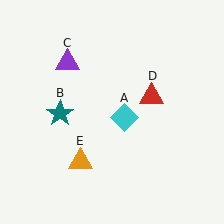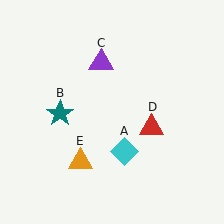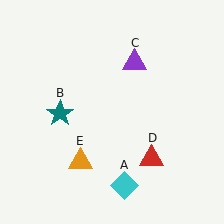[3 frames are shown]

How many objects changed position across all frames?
3 objects changed position: cyan diamond (object A), purple triangle (object C), red triangle (object D).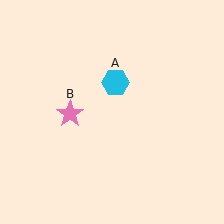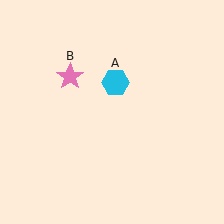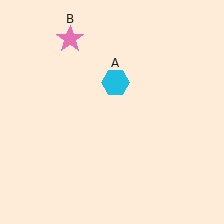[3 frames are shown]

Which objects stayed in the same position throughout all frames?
Cyan hexagon (object A) remained stationary.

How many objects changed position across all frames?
1 object changed position: pink star (object B).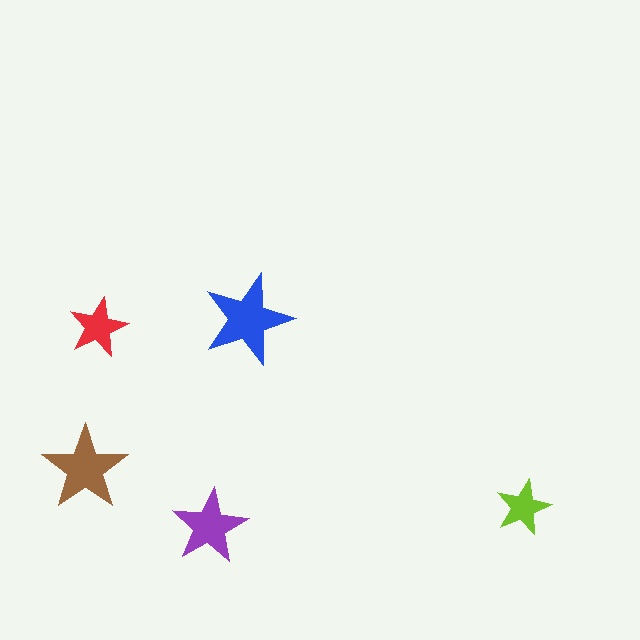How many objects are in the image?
There are 5 objects in the image.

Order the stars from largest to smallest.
the blue one, the brown one, the purple one, the red one, the lime one.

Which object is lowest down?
The purple star is bottommost.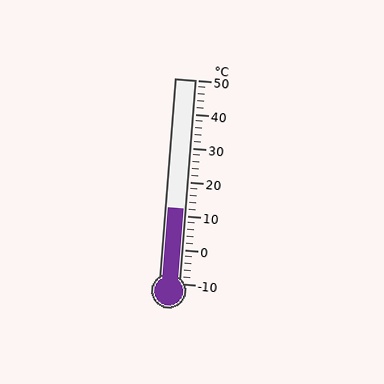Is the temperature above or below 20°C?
The temperature is below 20°C.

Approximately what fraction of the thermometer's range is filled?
The thermometer is filled to approximately 35% of its range.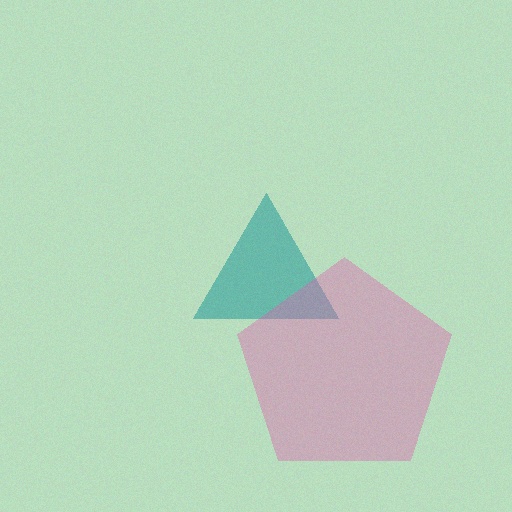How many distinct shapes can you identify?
There are 2 distinct shapes: a teal triangle, a pink pentagon.